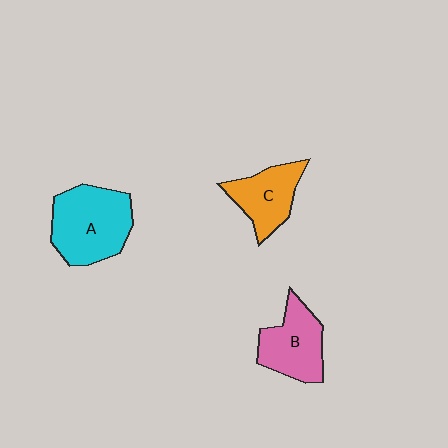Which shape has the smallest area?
Shape C (orange).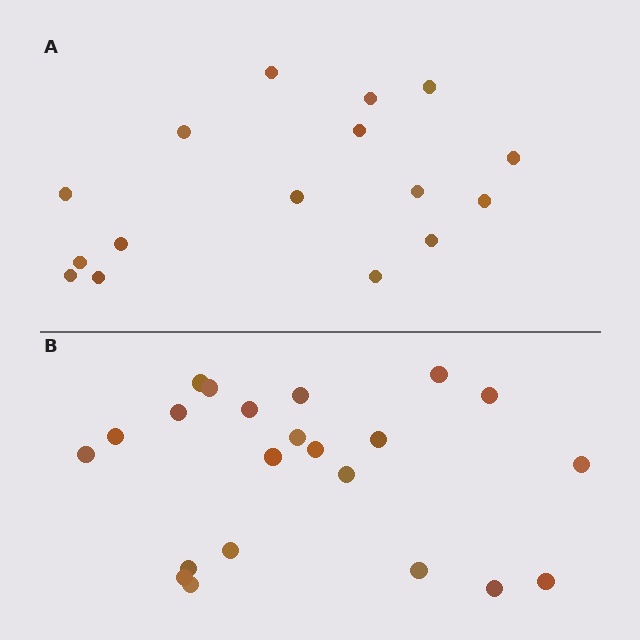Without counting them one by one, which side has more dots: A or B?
Region B (the bottom region) has more dots.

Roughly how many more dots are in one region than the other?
Region B has about 6 more dots than region A.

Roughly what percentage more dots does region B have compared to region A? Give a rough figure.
About 40% more.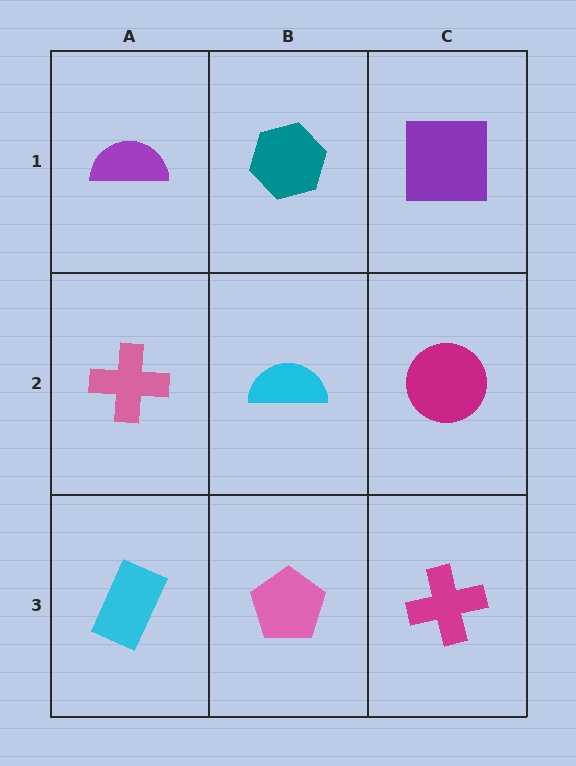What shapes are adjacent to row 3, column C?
A magenta circle (row 2, column C), a pink pentagon (row 3, column B).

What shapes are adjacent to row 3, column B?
A cyan semicircle (row 2, column B), a cyan rectangle (row 3, column A), a magenta cross (row 3, column C).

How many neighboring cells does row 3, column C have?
2.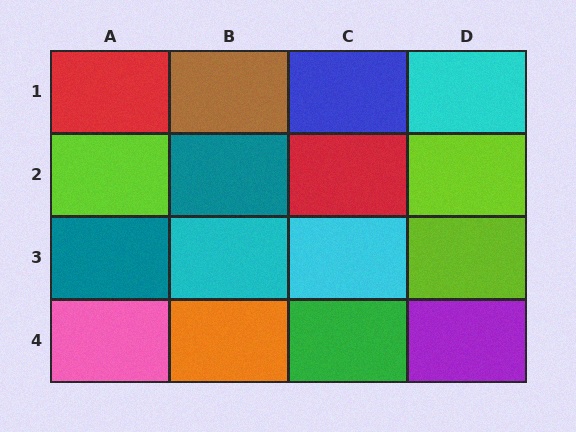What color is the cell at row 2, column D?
Lime.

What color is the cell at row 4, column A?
Pink.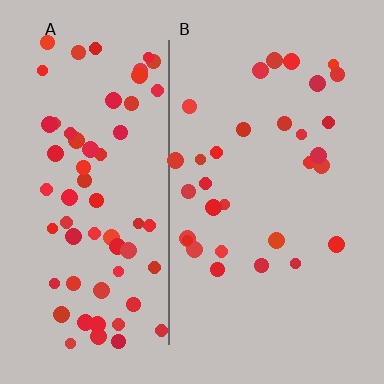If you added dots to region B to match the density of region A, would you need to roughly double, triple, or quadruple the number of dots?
Approximately double.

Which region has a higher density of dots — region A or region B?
A (the left).